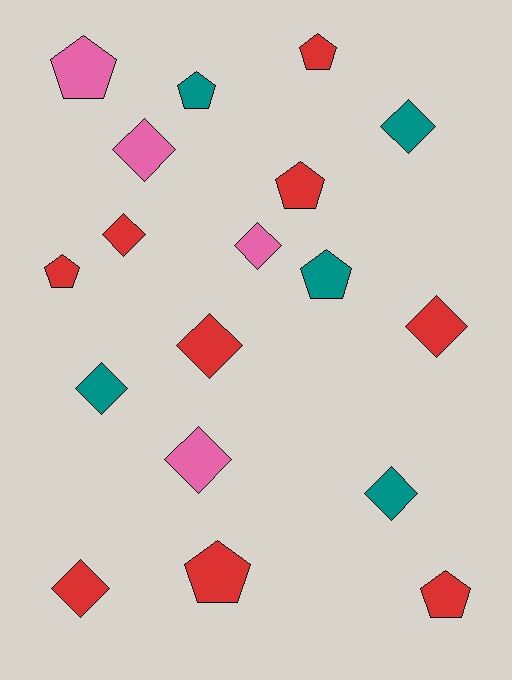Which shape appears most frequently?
Diamond, with 10 objects.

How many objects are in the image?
There are 18 objects.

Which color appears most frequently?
Red, with 9 objects.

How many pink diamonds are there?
There are 3 pink diamonds.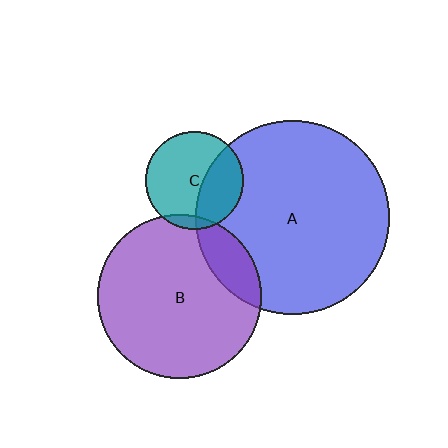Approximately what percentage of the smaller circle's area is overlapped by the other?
Approximately 5%.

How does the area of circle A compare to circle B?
Approximately 1.4 times.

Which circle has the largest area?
Circle A (blue).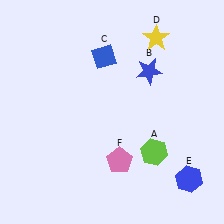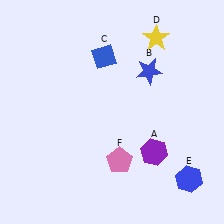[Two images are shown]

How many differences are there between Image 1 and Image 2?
There is 1 difference between the two images.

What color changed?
The hexagon (A) changed from lime in Image 1 to purple in Image 2.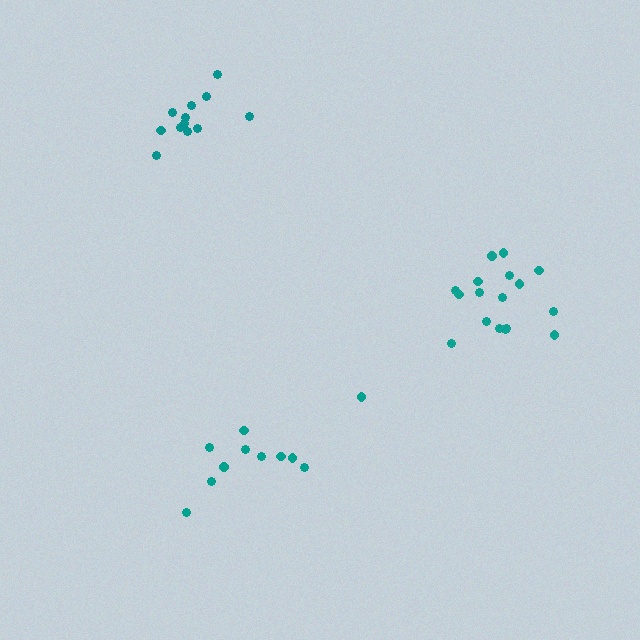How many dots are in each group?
Group 1: 17 dots, Group 2: 12 dots, Group 3: 11 dots (40 total).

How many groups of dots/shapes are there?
There are 3 groups.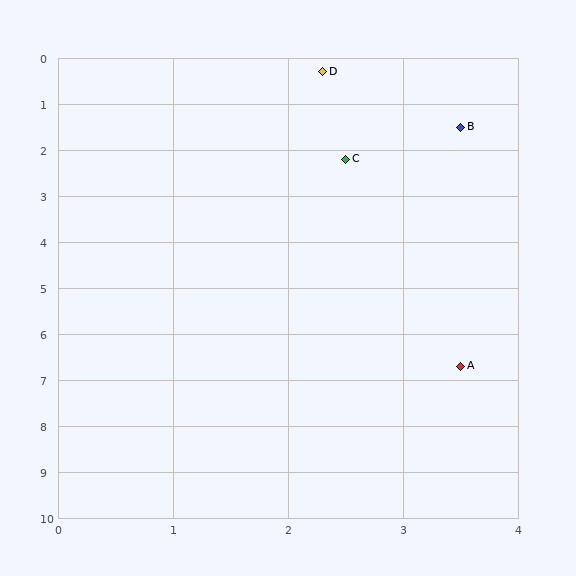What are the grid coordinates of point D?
Point D is at approximately (2.3, 0.3).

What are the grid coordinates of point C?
Point C is at approximately (2.5, 2.2).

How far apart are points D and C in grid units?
Points D and C are about 1.9 grid units apart.